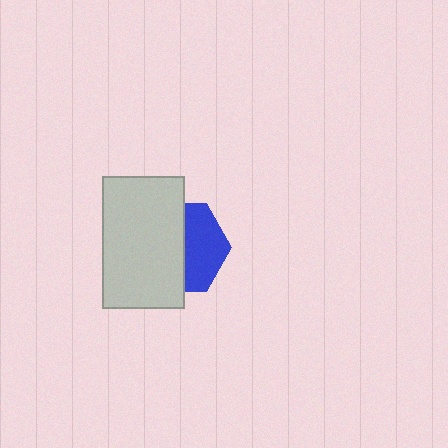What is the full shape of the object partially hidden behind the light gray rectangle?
The partially hidden object is a blue hexagon.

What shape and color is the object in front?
The object in front is a light gray rectangle.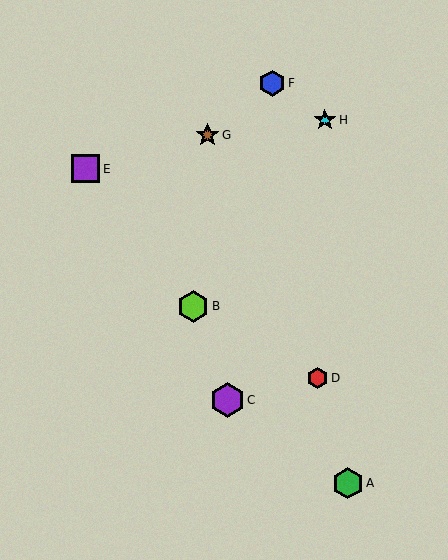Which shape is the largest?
The purple hexagon (labeled C) is the largest.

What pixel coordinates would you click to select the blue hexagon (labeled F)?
Click at (272, 83) to select the blue hexagon F.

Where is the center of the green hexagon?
The center of the green hexagon is at (348, 483).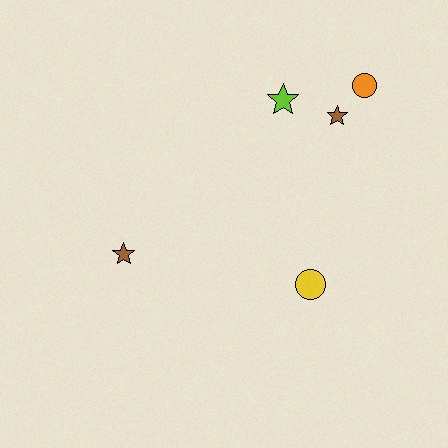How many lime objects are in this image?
There is 1 lime object.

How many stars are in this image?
There are 3 stars.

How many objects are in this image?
There are 5 objects.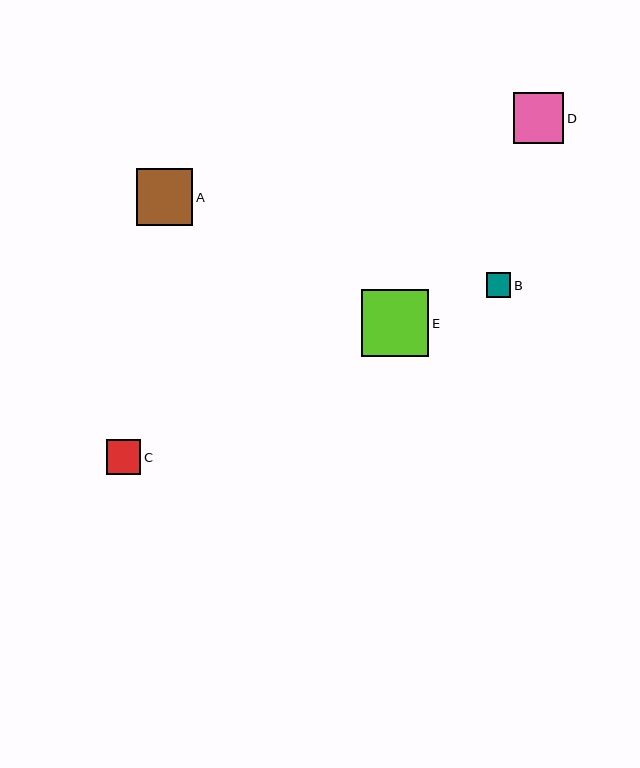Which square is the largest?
Square E is the largest with a size of approximately 67 pixels.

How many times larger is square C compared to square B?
Square C is approximately 1.4 times the size of square B.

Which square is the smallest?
Square B is the smallest with a size of approximately 24 pixels.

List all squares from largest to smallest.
From largest to smallest: E, A, D, C, B.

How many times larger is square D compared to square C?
Square D is approximately 1.5 times the size of square C.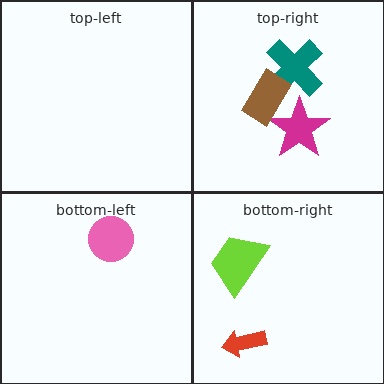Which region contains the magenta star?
The top-right region.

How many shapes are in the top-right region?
3.